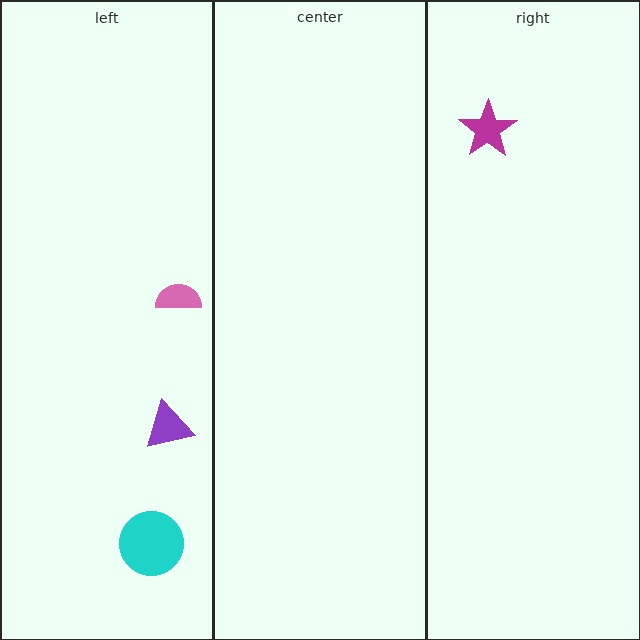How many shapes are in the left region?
3.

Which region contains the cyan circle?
The left region.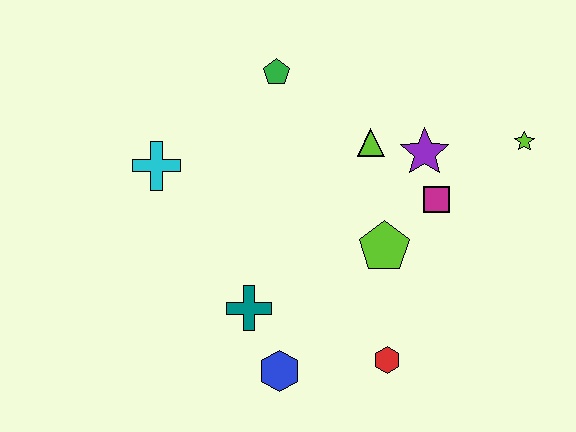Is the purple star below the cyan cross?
No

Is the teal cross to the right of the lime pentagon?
No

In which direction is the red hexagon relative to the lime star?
The red hexagon is below the lime star.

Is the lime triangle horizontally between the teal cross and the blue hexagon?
No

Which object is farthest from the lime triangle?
The blue hexagon is farthest from the lime triangle.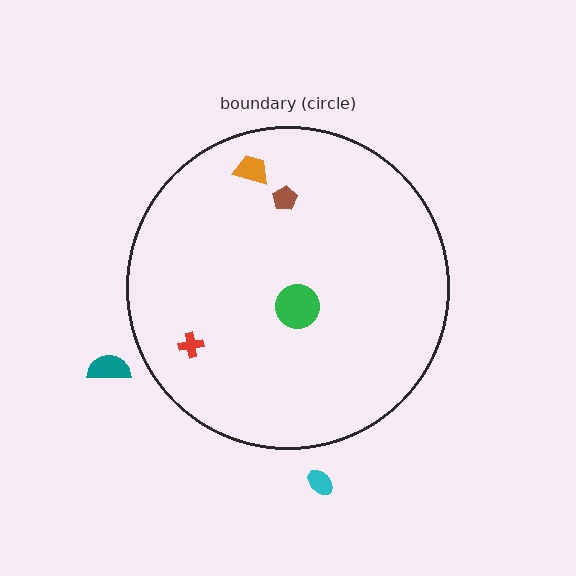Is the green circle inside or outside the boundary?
Inside.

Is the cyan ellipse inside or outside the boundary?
Outside.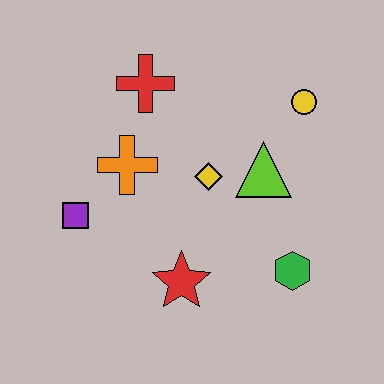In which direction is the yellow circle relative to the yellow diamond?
The yellow circle is to the right of the yellow diamond.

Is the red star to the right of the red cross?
Yes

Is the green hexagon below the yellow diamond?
Yes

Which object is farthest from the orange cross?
The green hexagon is farthest from the orange cross.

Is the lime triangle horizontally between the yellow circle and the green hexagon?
No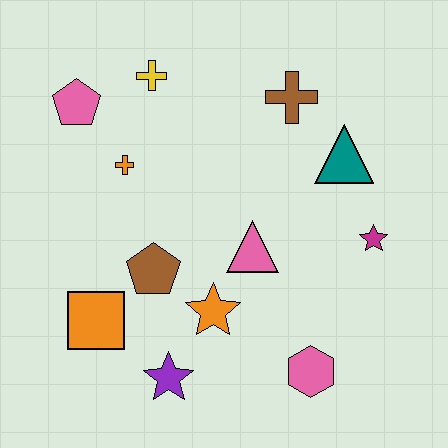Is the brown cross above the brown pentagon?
Yes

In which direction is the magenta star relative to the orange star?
The magenta star is to the right of the orange star.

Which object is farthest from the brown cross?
The purple star is farthest from the brown cross.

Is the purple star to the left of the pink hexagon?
Yes